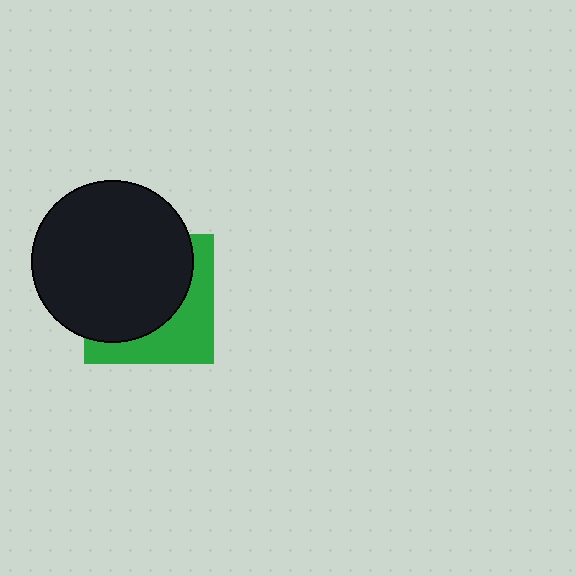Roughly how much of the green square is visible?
A small part of it is visible (roughly 37%).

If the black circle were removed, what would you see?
You would see the complete green square.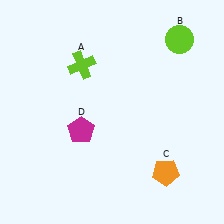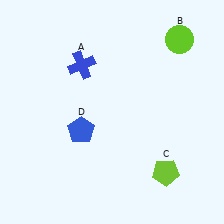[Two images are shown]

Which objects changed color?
A changed from lime to blue. C changed from orange to lime. D changed from magenta to blue.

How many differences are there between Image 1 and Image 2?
There are 3 differences between the two images.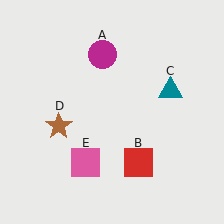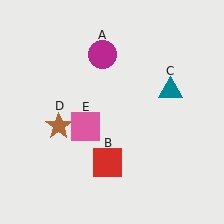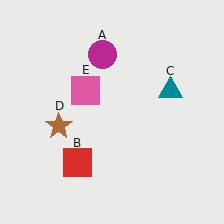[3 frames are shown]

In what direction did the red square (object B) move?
The red square (object B) moved left.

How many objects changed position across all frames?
2 objects changed position: red square (object B), pink square (object E).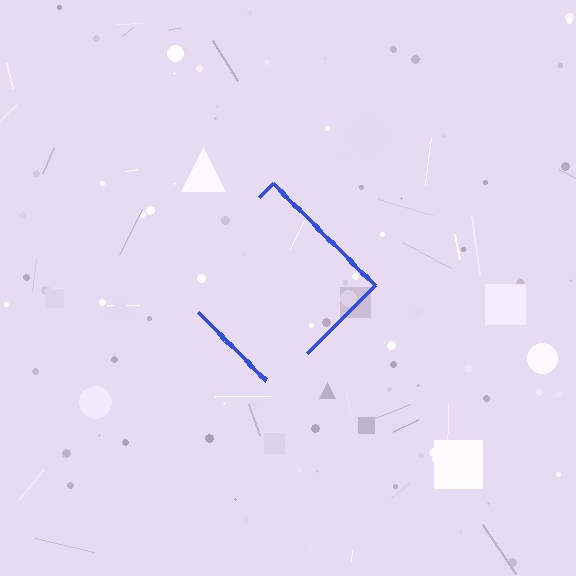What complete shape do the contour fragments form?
The contour fragments form a diamond.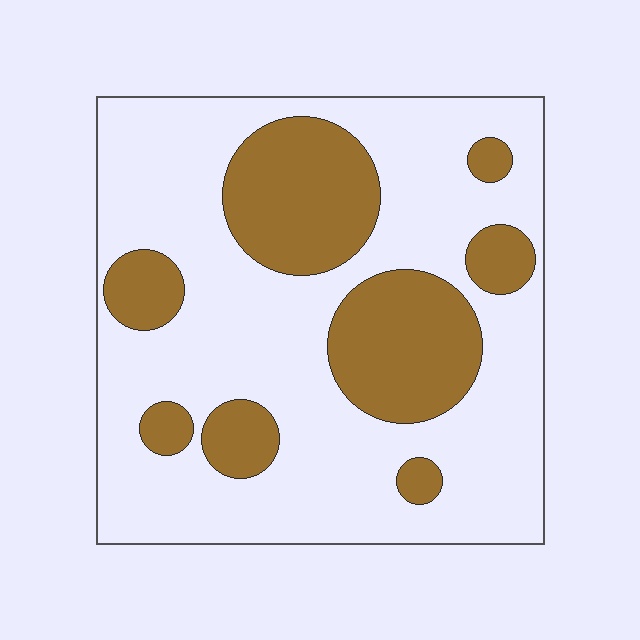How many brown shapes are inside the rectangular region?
8.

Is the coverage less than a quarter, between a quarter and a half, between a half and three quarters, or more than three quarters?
Between a quarter and a half.